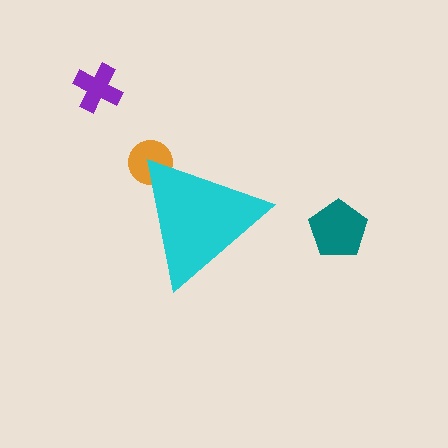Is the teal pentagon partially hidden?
No, the teal pentagon is fully visible.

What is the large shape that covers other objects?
A cyan triangle.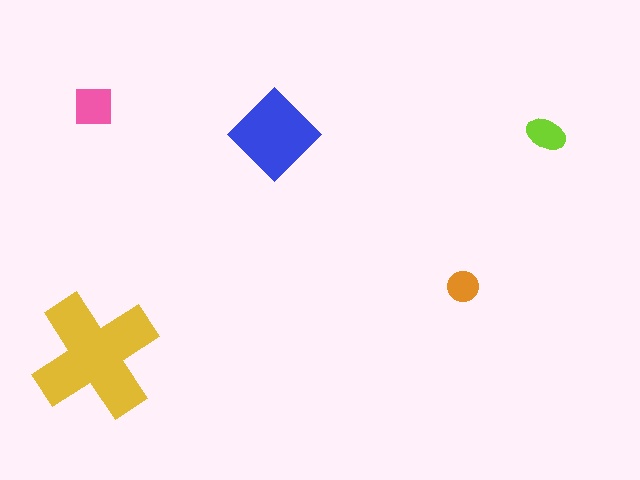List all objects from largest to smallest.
The yellow cross, the blue diamond, the pink square, the lime ellipse, the orange circle.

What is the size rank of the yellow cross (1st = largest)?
1st.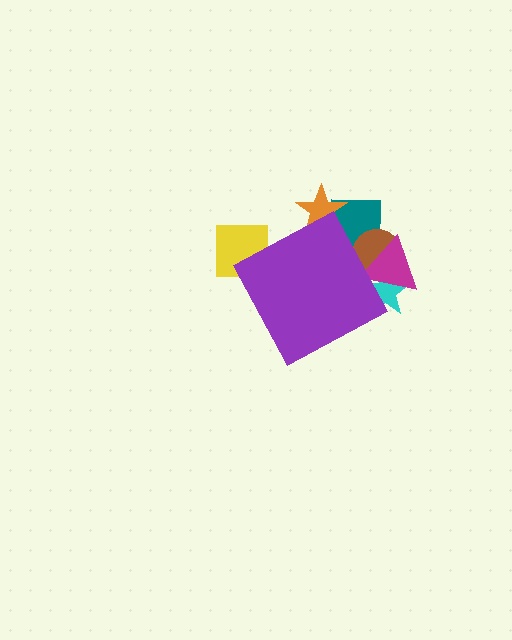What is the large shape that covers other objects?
A purple diamond.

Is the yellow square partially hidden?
Yes, the yellow square is partially hidden behind the purple diamond.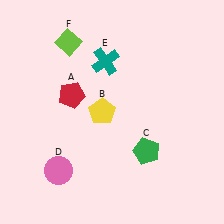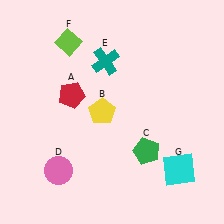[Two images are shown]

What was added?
A cyan square (G) was added in Image 2.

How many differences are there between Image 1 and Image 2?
There is 1 difference between the two images.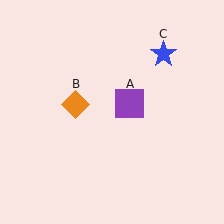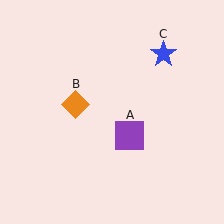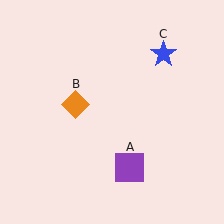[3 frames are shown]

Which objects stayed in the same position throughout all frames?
Orange diamond (object B) and blue star (object C) remained stationary.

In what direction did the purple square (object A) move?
The purple square (object A) moved down.